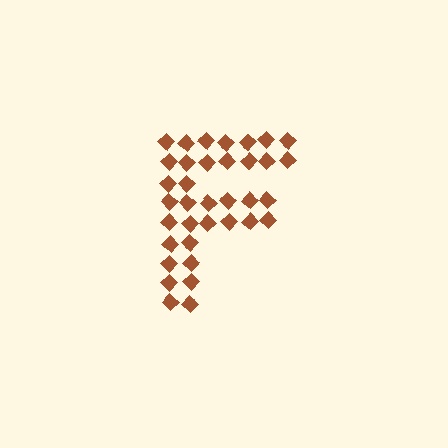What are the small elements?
The small elements are diamonds.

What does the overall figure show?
The overall figure shows the letter F.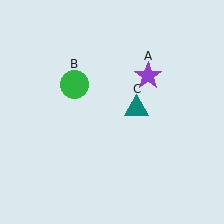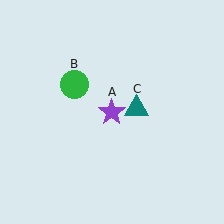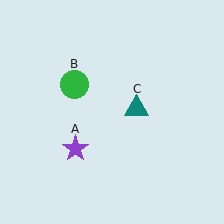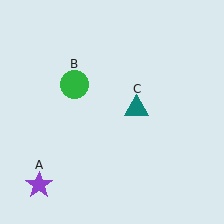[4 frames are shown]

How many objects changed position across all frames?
1 object changed position: purple star (object A).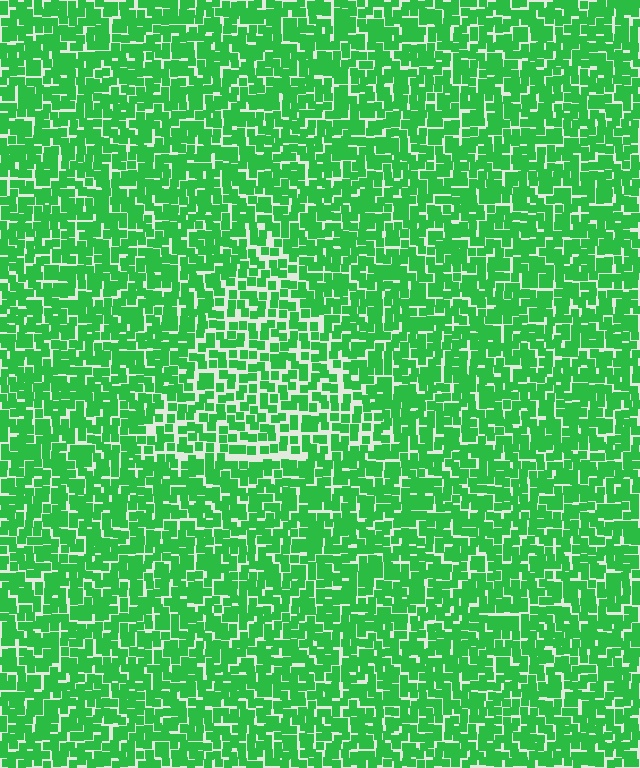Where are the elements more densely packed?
The elements are more densely packed outside the triangle boundary.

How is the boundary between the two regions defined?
The boundary is defined by a change in element density (approximately 1.5x ratio). All elements are the same color, size, and shape.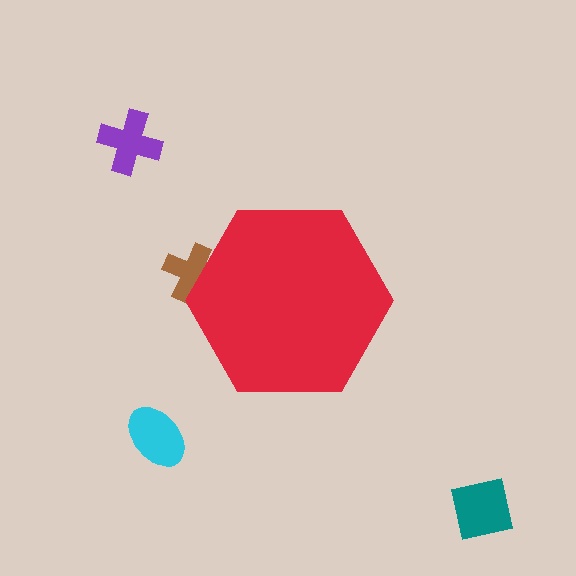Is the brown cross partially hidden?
Yes, the brown cross is partially hidden behind the red hexagon.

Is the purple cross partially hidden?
No, the purple cross is fully visible.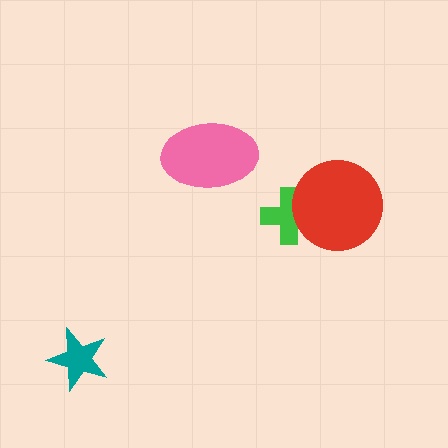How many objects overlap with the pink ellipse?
0 objects overlap with the pink ellipse.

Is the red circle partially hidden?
No, no other shape covers it.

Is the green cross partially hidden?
Yes, it is partially covered by another shape.